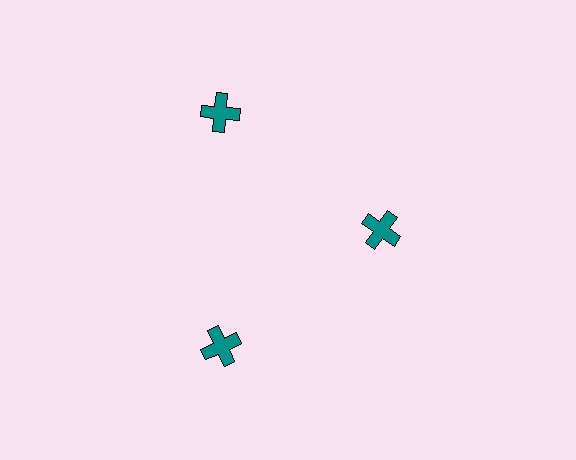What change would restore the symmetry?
The symmetry would be restored by moving it outward, back onto the ring so that all 3 crosses sit at equal angles and equal distance from the center.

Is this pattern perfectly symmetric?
No. The 3 teal crosses are arranged in a ring, but one element near the 3 o'clock position is pulled inward toward the center, breaking the 3-fold rotational symmetry.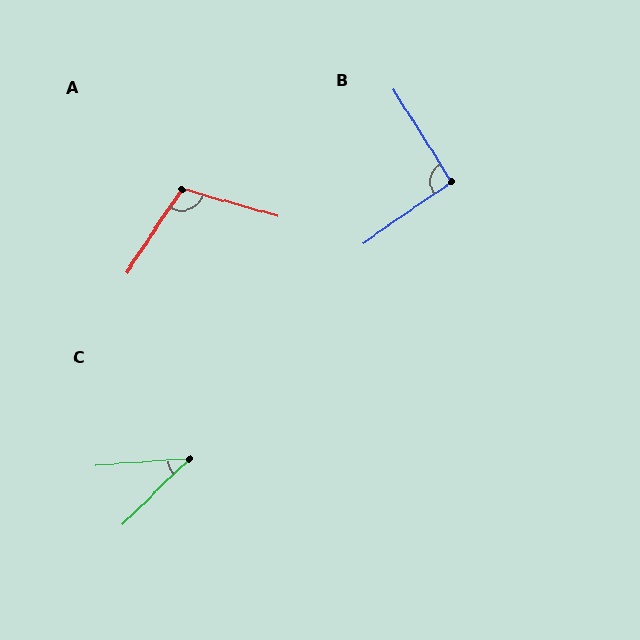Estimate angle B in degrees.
Approximately 92 degrees.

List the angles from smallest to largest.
C (40°), B (92°), A (108°).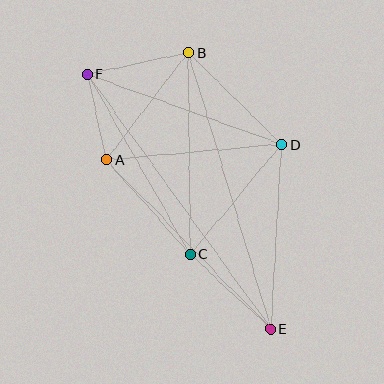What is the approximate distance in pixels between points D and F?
The distance between D and F is approximately 206 pixels.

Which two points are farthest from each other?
Points E and F are farthest from each other.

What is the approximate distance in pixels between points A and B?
The distance between A and B is approximately 135 pixels.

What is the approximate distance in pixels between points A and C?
The distance between A and C is approximately 127 pixels.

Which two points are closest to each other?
Points A and F are closest to each other.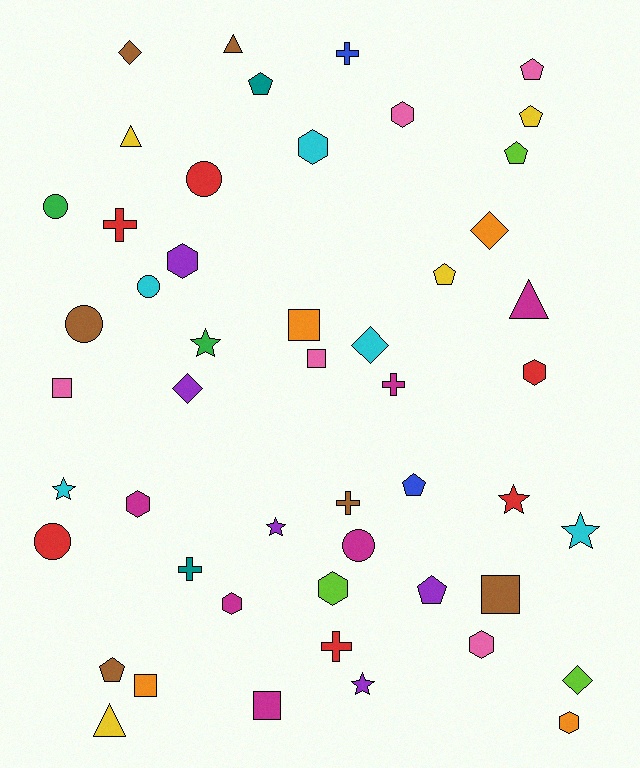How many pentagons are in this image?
There are 8 pentagons.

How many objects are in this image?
There are 50 objects.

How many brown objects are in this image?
There are 6 brown objects.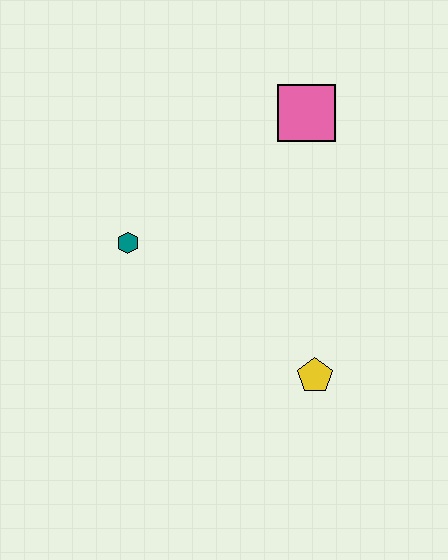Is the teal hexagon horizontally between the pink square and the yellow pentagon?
No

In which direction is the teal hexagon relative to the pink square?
The teal hexagon is to the left of the pink square.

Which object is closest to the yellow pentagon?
The teal hexagon is closest to the yellow pentagon.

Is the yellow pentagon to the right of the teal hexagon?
Yes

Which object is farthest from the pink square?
The yellow pentagon is farthest from the pink square.